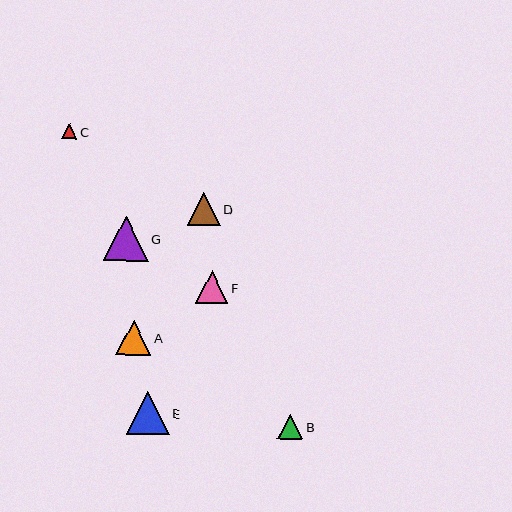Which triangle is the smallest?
Triangle C is the smallest with a size of approximately 15 pixels.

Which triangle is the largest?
Triangle G is the largest with a size of approximately 44 pixels.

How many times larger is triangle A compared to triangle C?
Triangle A is approximately 2.3 times the size of triangle C.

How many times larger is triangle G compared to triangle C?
Triangle G is approximately 2.9 times the size of triangle C.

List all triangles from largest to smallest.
From largest to smallest: G, E, A, D, F, B, C.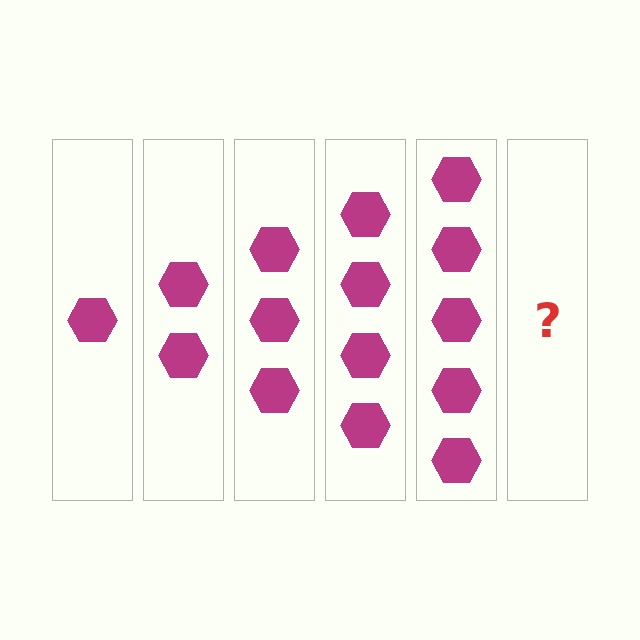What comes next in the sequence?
The next element should be 6 hexagons.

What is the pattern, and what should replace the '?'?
The pattern is that each step adds one more hexagon. The '?' should be 6 hexagons.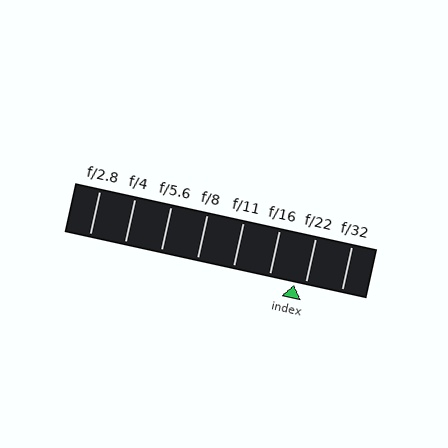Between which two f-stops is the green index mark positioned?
The index mark is between f/16 and f/22.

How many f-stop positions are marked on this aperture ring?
There are 8 f-stop positions marked.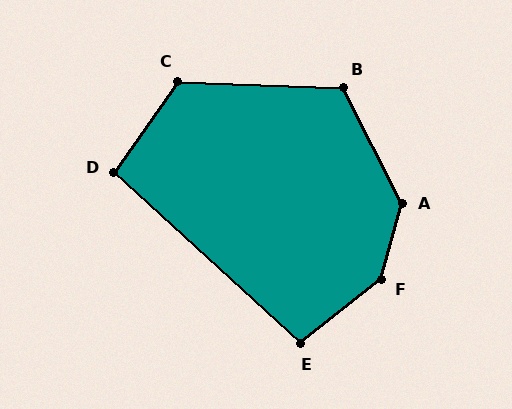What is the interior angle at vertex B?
Approximately 119 degrees (obtuse).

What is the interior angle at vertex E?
Approximately 99 degrees (obtuse).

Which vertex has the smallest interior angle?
D, at approximately 97 degrees.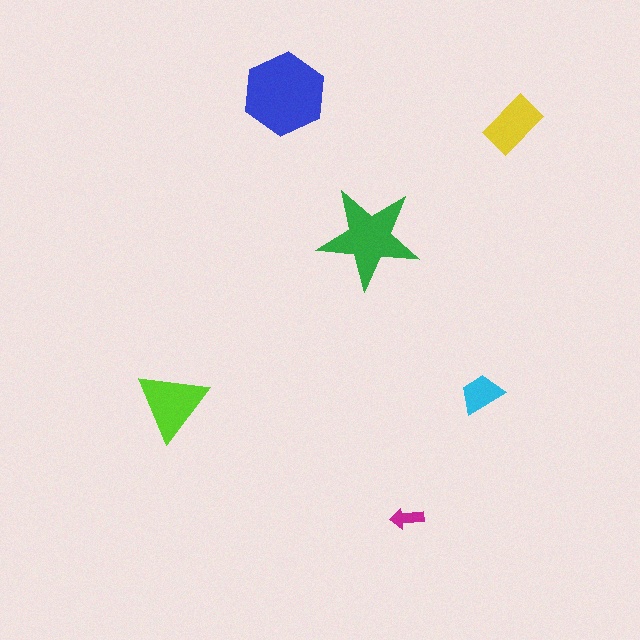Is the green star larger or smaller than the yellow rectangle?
Larger.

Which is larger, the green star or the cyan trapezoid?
The green star.